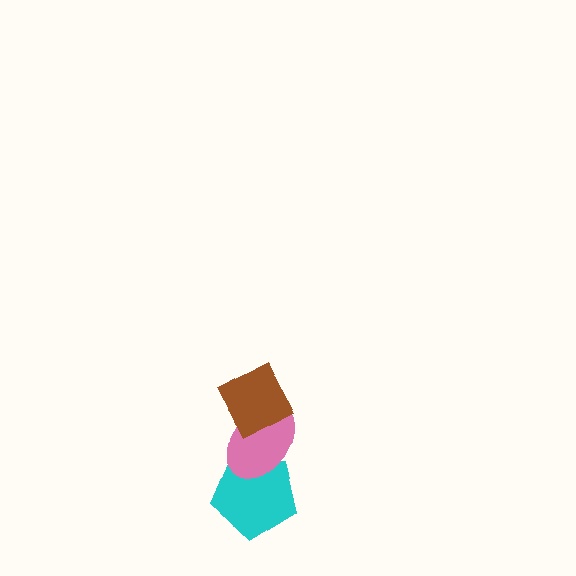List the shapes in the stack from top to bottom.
From top to bottom: the brown diamond, the pink ellipse, the cyan pentagon.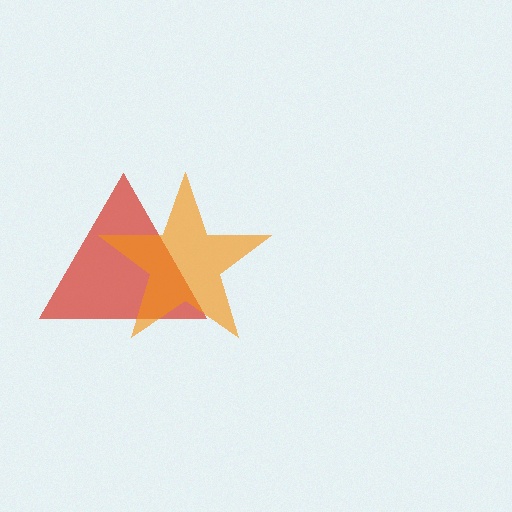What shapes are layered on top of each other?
The layered shapes are: a red triangle, an orange star.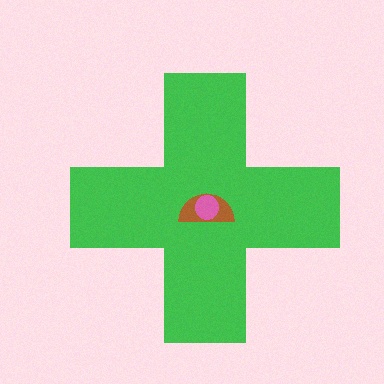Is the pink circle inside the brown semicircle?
Yes.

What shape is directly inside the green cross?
The brown semicircle.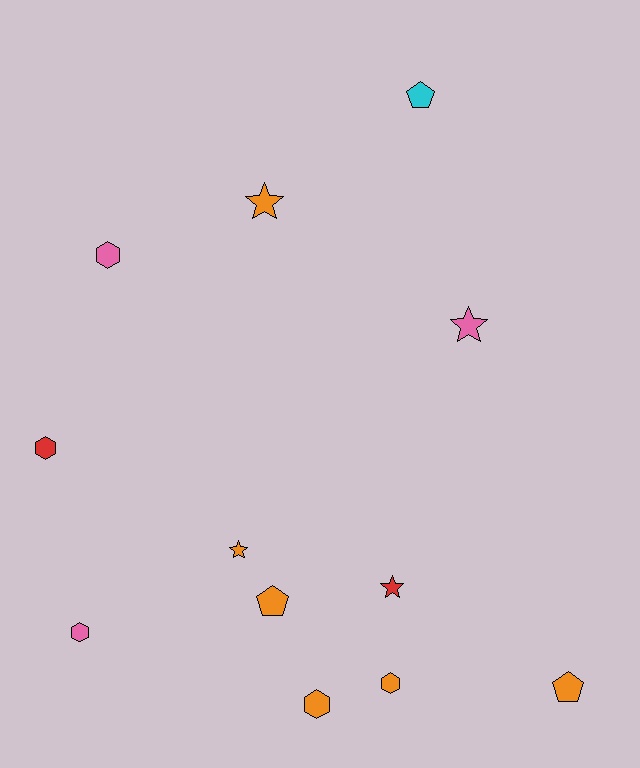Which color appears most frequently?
Orange, with 6 objects.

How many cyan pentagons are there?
There is 1 cyan pentagon.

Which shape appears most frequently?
Hexagon, with 5 objects.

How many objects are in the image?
There are 12 objects.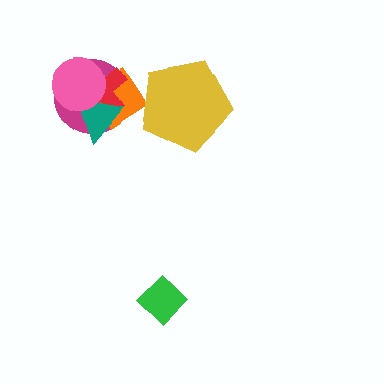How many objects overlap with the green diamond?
0 objects overlap with the green diamond.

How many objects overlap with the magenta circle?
4 objects overlap with the magenta circle.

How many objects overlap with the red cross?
4 objects overlap with the red cross.